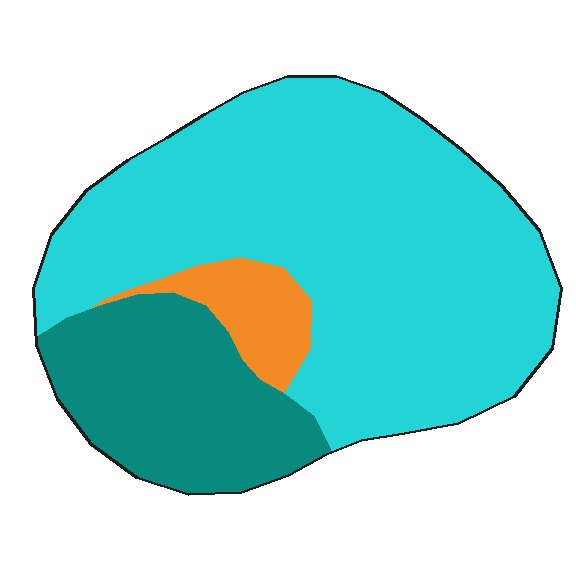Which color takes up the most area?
Cyan, at roughly 70%.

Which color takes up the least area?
Orange, at roughly 5%.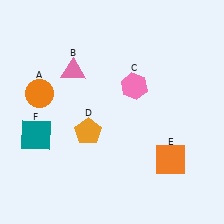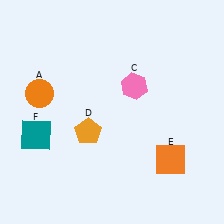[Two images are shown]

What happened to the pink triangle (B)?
The pink triangle (B) was removed in Image 2. It was in the top-left area of Image 1.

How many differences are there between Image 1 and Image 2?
There is 1 difference between the two images.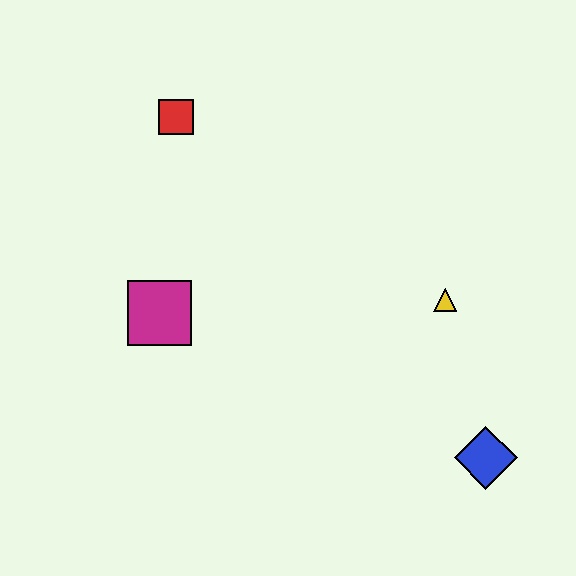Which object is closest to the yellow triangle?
The blue diamond is closest to the yellow triangle.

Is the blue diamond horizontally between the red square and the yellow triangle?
No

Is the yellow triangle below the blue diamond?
No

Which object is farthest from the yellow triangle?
The red square is farthest from the yellow triangle.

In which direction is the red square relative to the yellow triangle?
The red square is to the left of the yellow triangle.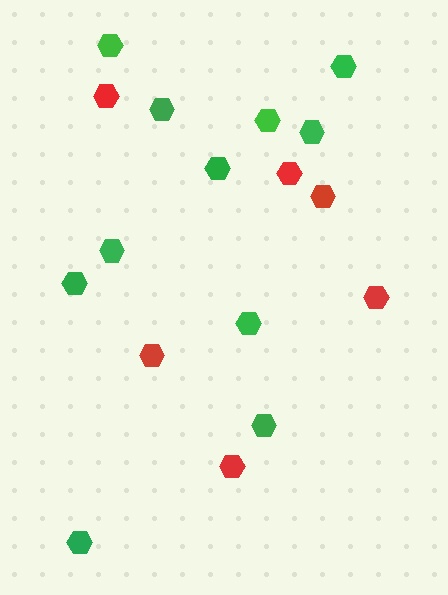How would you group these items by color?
There are 2 groups: one group of red hexagons (6) and one group of green hexagons (11).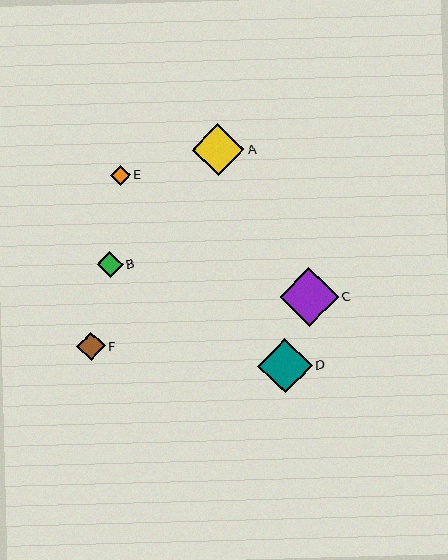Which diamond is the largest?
Diamond C is the largest with a size of approximately 59 pixels.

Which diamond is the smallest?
Diamond E is the smallest with a size of approximately 20 pixels.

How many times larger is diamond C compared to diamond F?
Diamond C is approximately 2.1 times the size of diamond F.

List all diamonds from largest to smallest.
From largest to smallest: C, D, A, F, B, E.